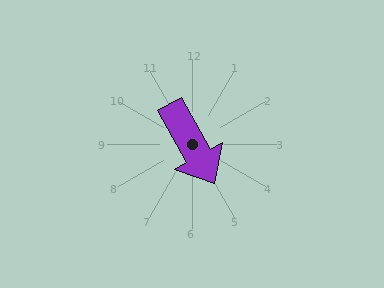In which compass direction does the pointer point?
Southeast.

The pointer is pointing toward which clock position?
Roughly 5 o'clock.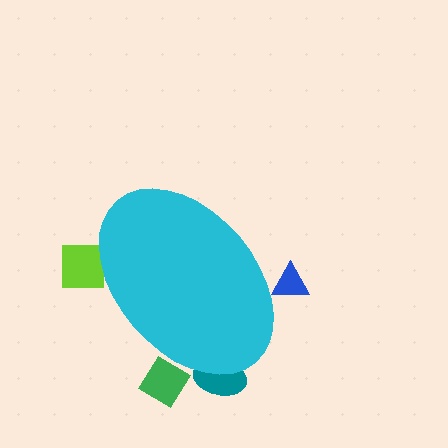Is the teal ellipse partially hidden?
Yes, the teal ellipse is partially hidden behind the cyan ellipse.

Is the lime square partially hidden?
Yes, the lime square is partially hidden behind the cyan ellipse.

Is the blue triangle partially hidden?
Yes, the blue triangle is partially hidden behind the cyan ellipse.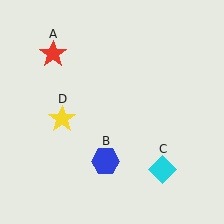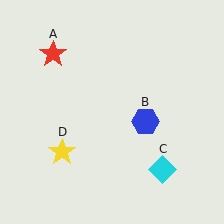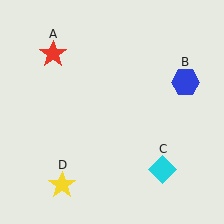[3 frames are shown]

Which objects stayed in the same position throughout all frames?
Red star (object A) and cyan diamond (object C) remained stationary.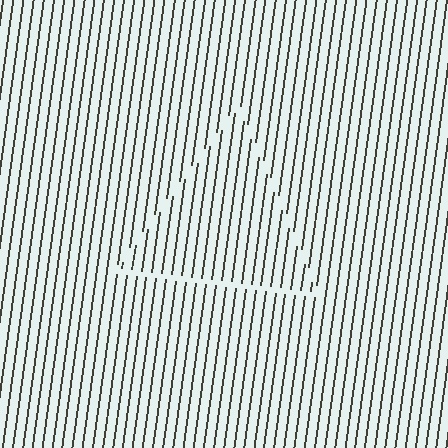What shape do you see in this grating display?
An illusory triangle. The interior of the shape contains the same grating, shifted by half a period — the contour is defined by the phase discontinuity where line-ends from the inner and outer gratings abut.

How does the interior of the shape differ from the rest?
The interior of the shape contains the same grating, shifted by half a period — the contour is defined by the phase discontinuity where line-ends from the inner and outer gratings abut.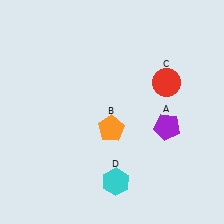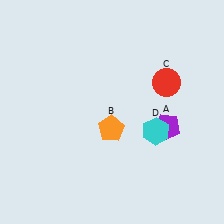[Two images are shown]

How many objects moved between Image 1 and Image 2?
1 object moved between the two images.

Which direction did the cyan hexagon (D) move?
The cyan hexagon (D) moved up.